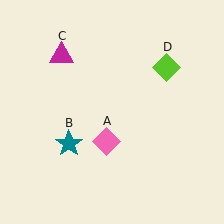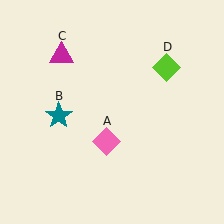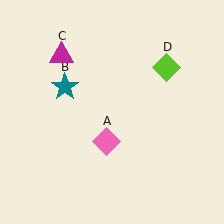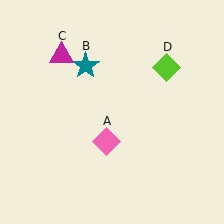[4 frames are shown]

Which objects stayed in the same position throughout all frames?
Pink diamond (object A) and magenta triangle (object C) and lime diamond (object D) remained stationary.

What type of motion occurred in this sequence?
The teal star (object B) rotated clockwise around the center of the scene.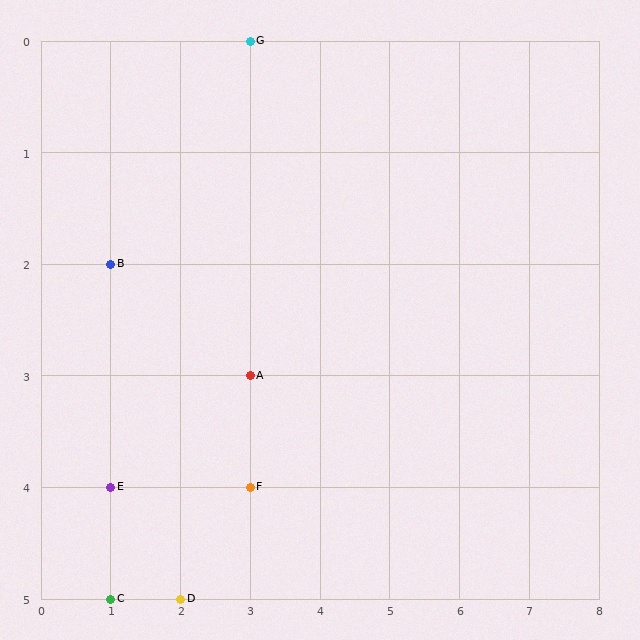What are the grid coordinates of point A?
Point A is at grid coordinates (3, 3).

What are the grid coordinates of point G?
Point G is at grid coordinates (3, 0).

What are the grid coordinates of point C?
Point C is at grid coordinates (1, 5).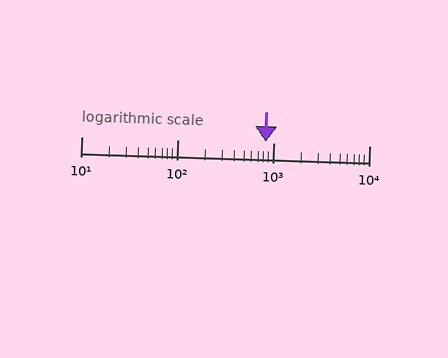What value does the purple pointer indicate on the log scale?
The pointer indicates approximately 840.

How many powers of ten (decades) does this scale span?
The scale spans 3 decades, from 10 to 10000.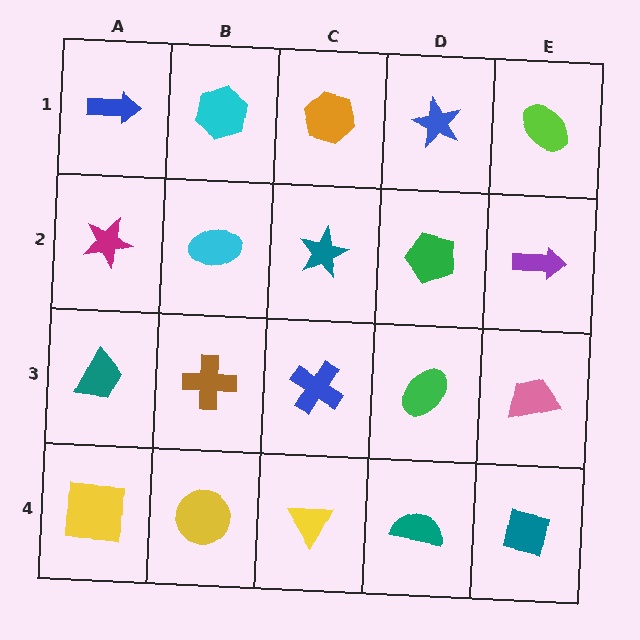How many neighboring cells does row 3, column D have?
4.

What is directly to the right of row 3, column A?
A brown cross.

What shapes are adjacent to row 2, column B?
A cyan hexagon (row 1, column B), a brown cross (row 3, column B), a magenta star (row 2, column A), a teal star (row 2, column C).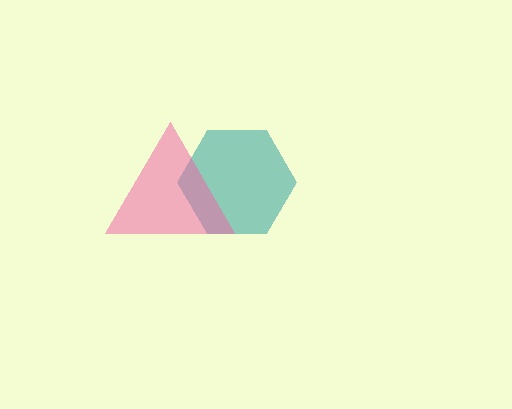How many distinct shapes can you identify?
There are 2 distinct shapes: a teal hexagon, a pink triangle.